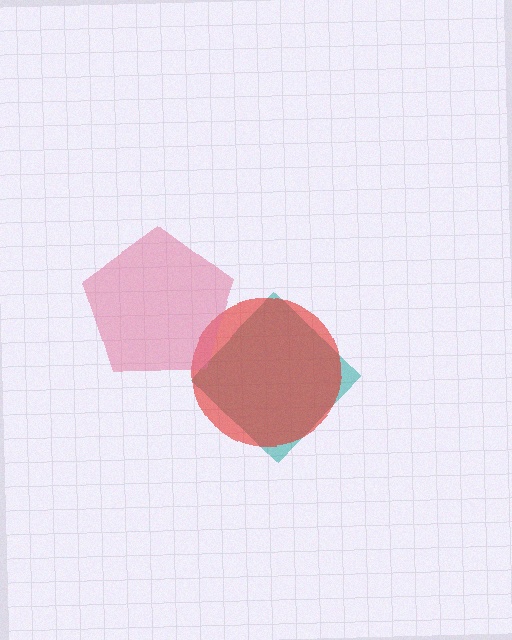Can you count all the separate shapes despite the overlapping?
Yes, there are 3 separate shapes.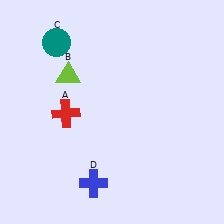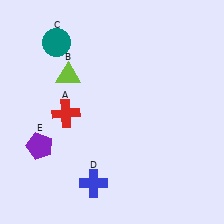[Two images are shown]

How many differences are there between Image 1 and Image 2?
There is 1 difference between the two images.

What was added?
A purple pentagon (E) was added in Image 2.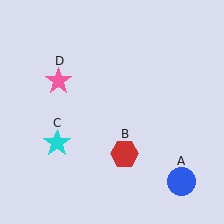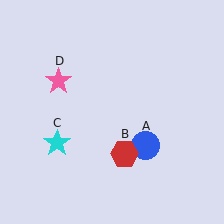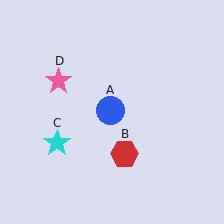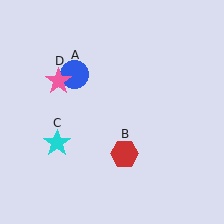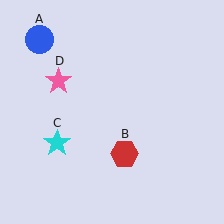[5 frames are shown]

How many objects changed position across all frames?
1 object changed position: blue circle (object A).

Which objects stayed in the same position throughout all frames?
Red hexagon (object B) and cyan star (object C) and pink star (object D) remained stationary.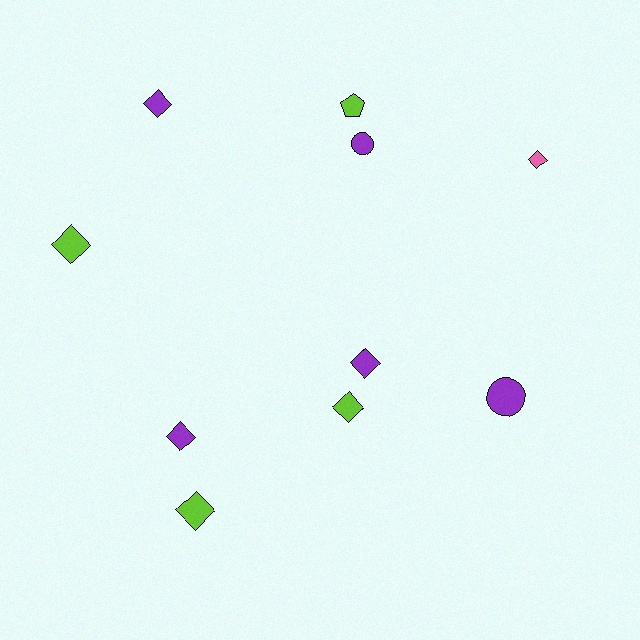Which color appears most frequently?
Purple, with 5 objects.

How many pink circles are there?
There are no pink circles.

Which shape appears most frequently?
Diamond, with 7 objects.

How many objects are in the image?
There are 10 objects.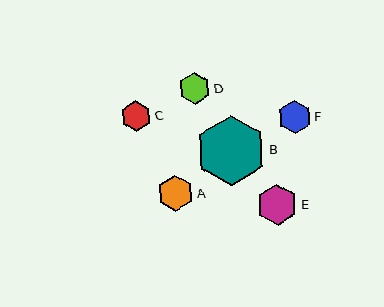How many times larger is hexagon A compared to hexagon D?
Hexagon A is approximately 1.1 times the size of hexagon D.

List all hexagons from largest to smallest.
From largest to smallest: B, E, A, F, D, C.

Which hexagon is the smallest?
Hexagon C is the smallest with a size of approximately 31 pixels.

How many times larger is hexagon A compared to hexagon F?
Hexagon A is approximately 1.1 times the size of hexagon F.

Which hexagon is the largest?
Hexagon B is the largest with a size of approximately 70 pixels.